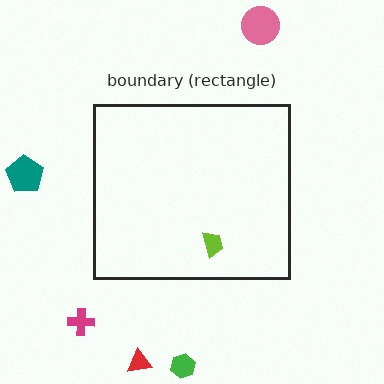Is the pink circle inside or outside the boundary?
Outside.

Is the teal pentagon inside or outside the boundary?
Outside.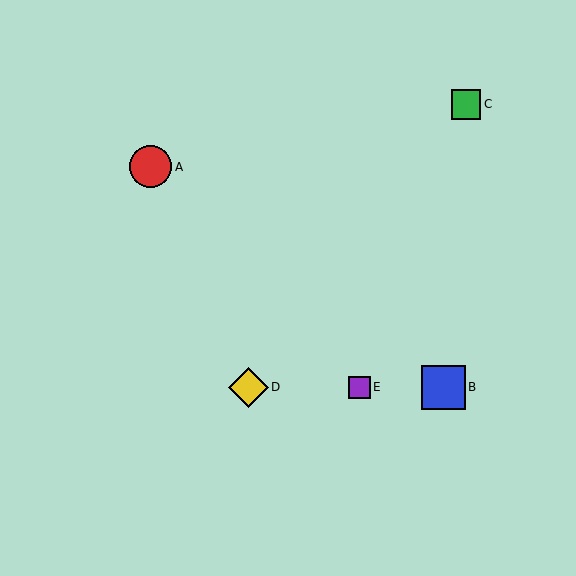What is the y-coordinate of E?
Object E is at y≈387.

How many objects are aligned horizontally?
3 objects (B, D, E) are aligned horizontally.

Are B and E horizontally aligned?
Yes, both are at y≈387.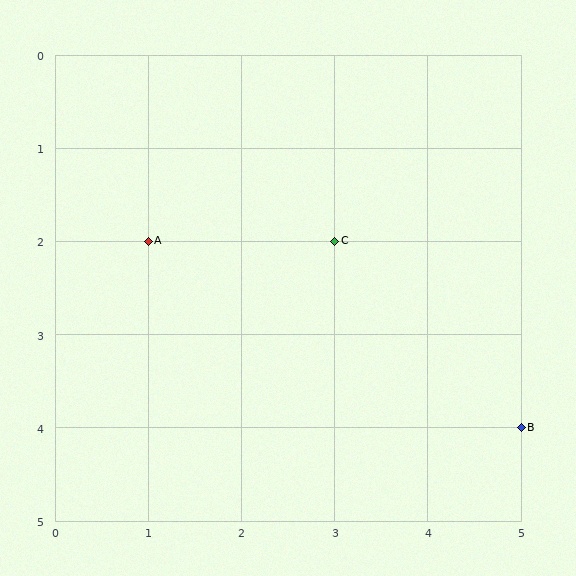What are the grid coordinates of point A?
Point A is at grid coordinates (1, 2).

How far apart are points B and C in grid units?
Points B and C are 2 columns and 2 rows apart (about 2.8 grid units diagonally).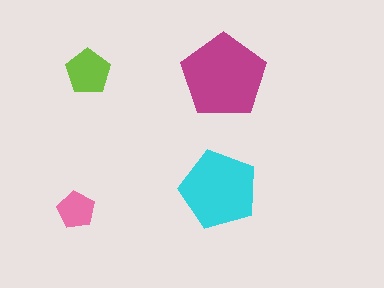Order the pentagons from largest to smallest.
the magenta one, the cyan one, the lime one, the pink one.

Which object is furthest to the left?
The pink pentagon is leftmost.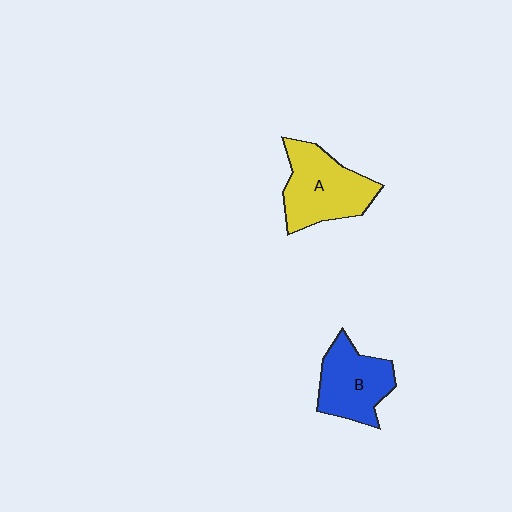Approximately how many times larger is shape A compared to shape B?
Approximately 1.2 times.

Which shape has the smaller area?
Shape B (blue).